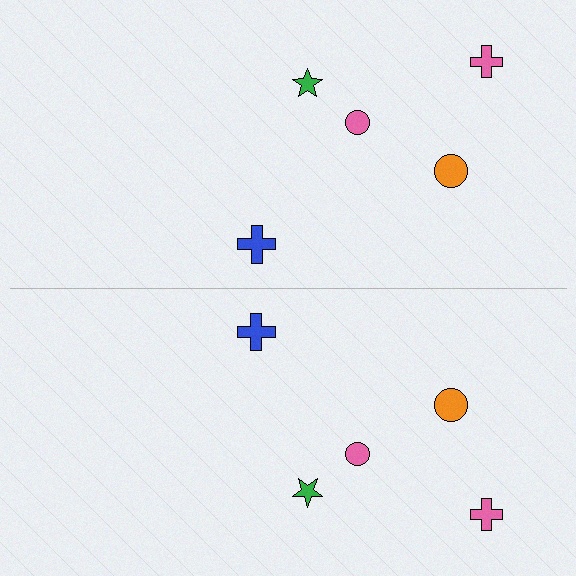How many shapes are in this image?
There are 10 shapes in this image.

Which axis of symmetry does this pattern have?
The pattern has a horizontal axis of symmetry running through the center of the image.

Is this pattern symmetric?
Yes, this pattern has bilateral (reflection) symmetry.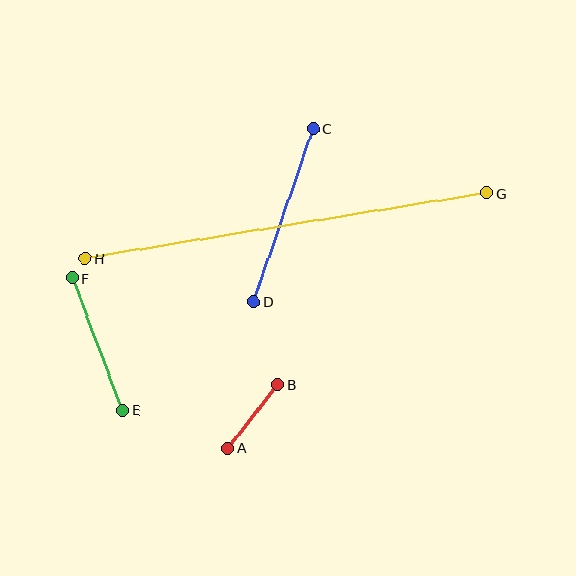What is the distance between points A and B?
The distance is approximately 81 pixels.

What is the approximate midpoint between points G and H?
The midpoint is at approximately (286, 226) pixels.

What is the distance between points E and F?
The distance is approximately 141 pixels.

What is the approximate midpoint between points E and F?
The midpoint is at approximately (98, 344) pixels.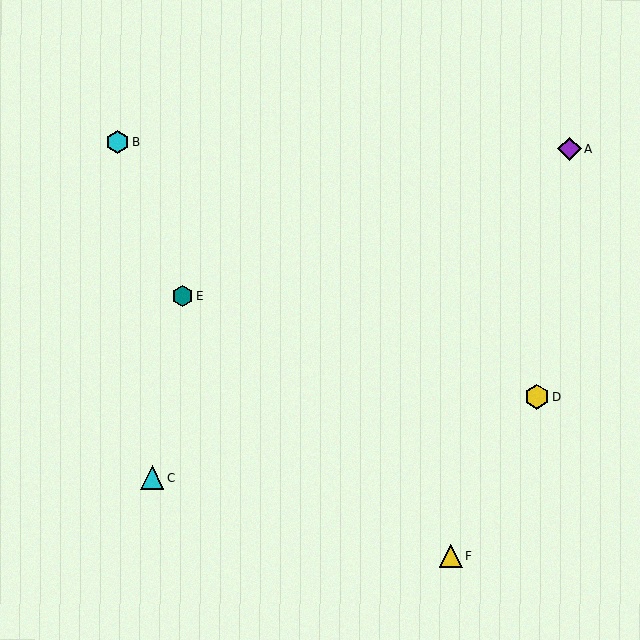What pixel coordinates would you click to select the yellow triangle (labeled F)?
Click at (450, 556) to select the yellow triangle F.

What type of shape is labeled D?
Shape D is a yellow hexagon.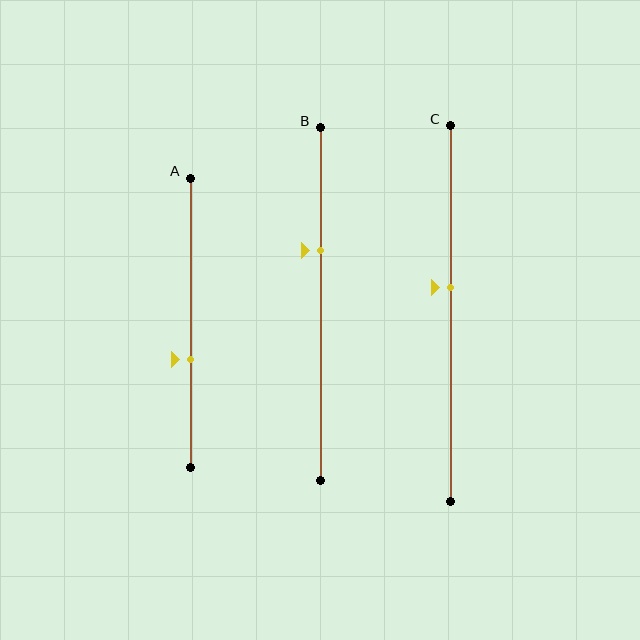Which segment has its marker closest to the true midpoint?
Segment C has its marker closest to the true midpoint.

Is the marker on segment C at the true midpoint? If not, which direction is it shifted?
No, the marker on segment C is shifted upward by about 7% of the segment length.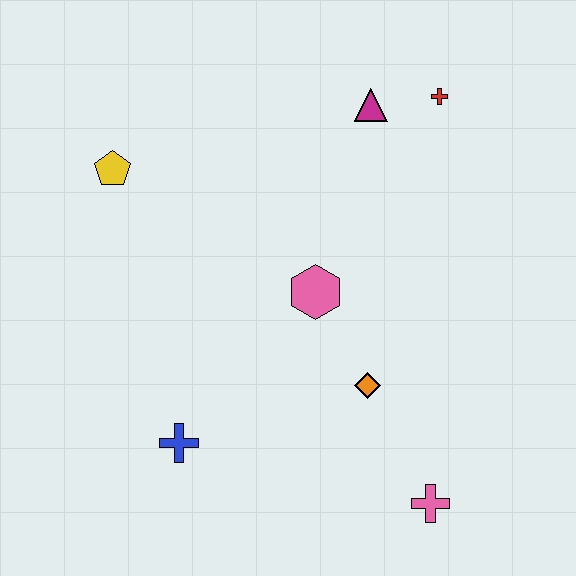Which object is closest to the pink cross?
The orange diamond is closest to the pink cross.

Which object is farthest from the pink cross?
The yellow pentagon is farthest from the pink cross.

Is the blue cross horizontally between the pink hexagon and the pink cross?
No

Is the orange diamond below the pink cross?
No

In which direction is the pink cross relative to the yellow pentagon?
The pink cross is below the yellow pentagon.